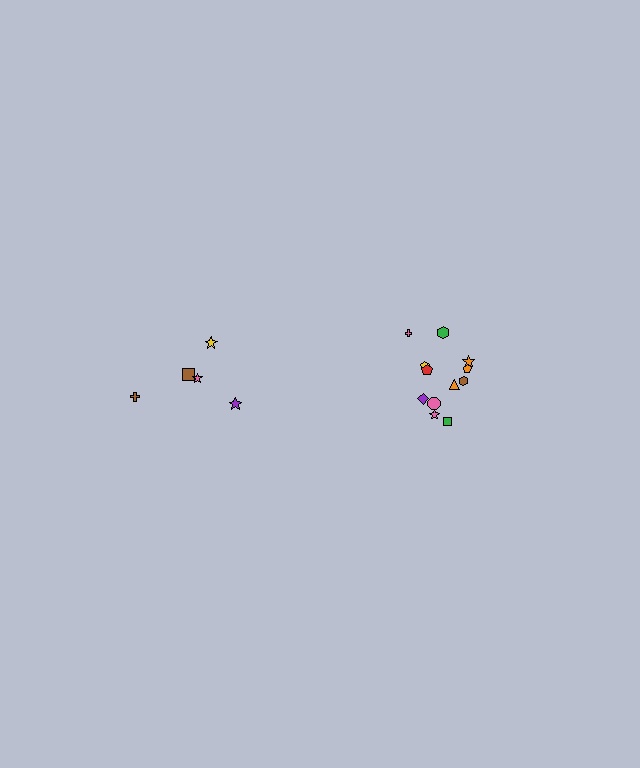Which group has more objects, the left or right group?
The right group.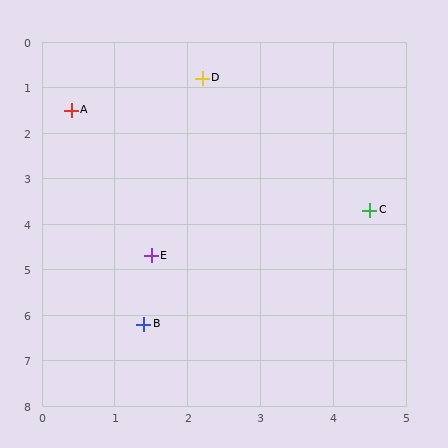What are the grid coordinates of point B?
Point B is at approximately (1.4, 6.2).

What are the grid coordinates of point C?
Point C is at approximately (4.5, 3.7).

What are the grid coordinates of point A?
Point A is at approximately (0.4, 1.5).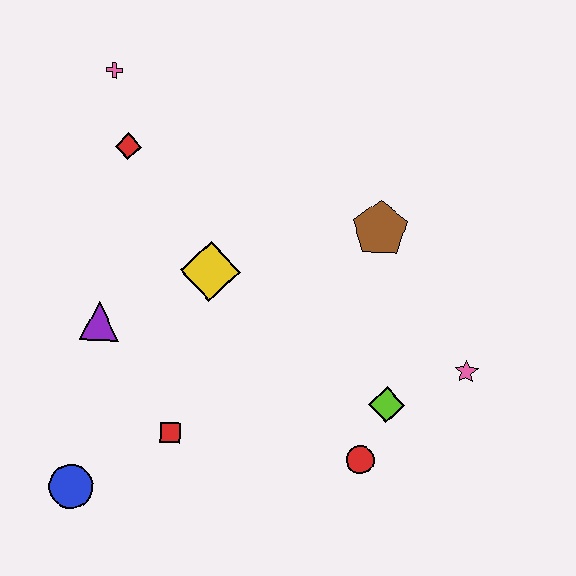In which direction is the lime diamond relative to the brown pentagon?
The lime diamond is below the brown pentagon.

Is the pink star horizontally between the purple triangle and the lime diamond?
No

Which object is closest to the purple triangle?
The yellow diamond is closest to the purple triangle.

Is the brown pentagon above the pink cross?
No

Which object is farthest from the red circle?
The pink cross is farthest from the red circle.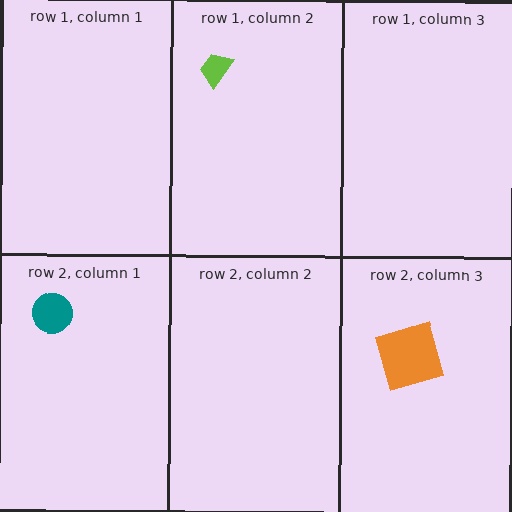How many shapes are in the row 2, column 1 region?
1.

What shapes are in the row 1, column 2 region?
The lime trapezoid.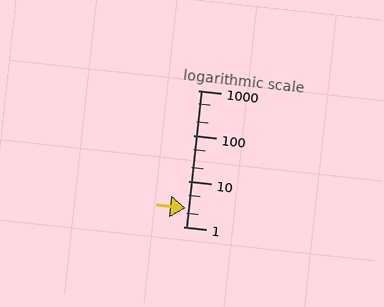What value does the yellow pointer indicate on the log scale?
The pointer indicates approximately 2.6.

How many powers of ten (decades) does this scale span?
The scale spans 3 decades, from 1 to 1000.